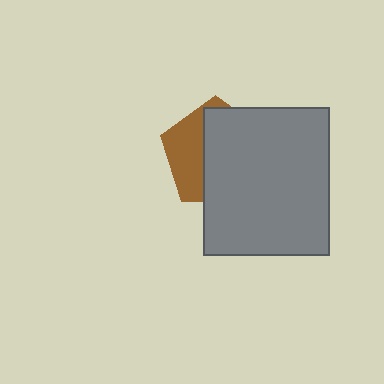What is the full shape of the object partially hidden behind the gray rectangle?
The partially hidden object is a brown pentagon.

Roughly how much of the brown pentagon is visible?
A small part of it is visible (roughly 37%).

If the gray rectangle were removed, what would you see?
You would see the complete brown pentagon.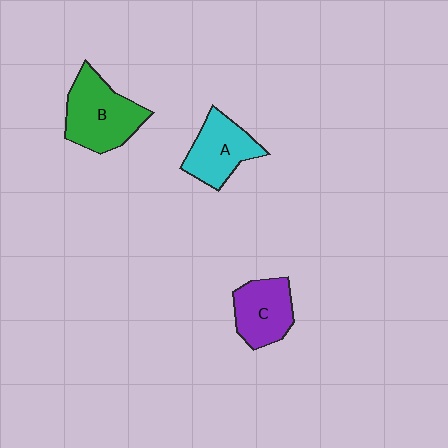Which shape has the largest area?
Shape B (green).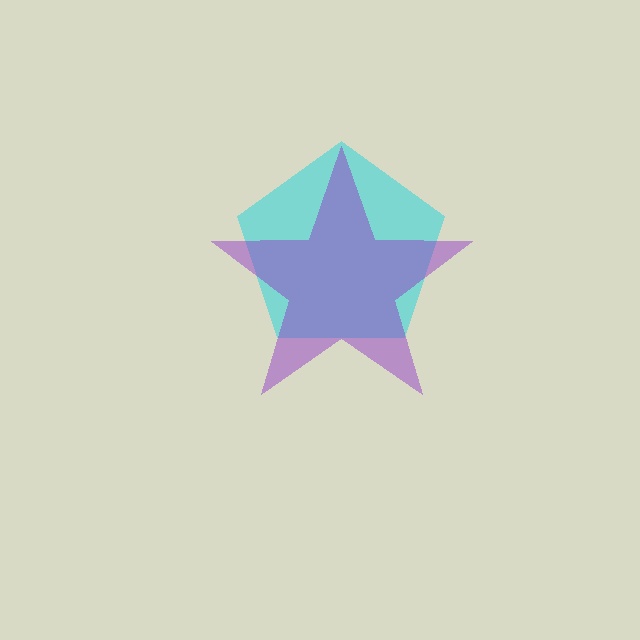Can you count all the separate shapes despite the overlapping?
Yes, there are 2 separate shapes.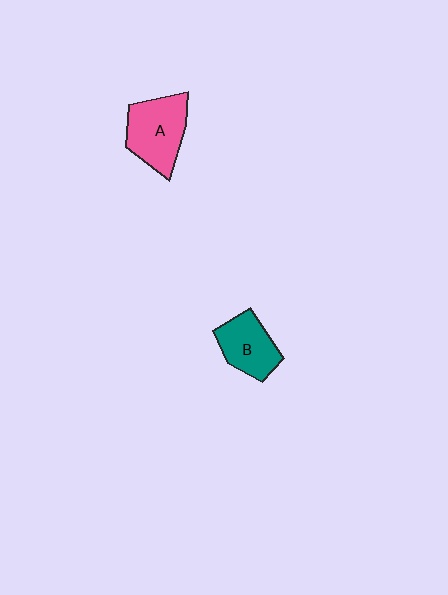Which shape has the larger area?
Shape A (pink).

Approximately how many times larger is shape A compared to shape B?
Approximately 1.3 times.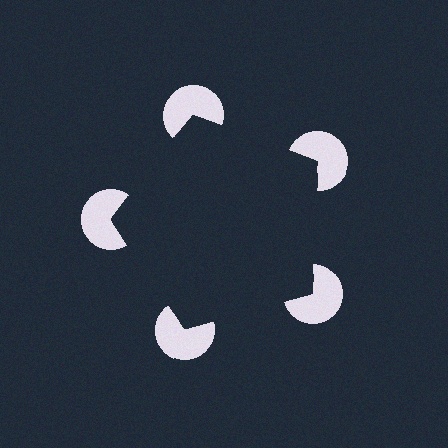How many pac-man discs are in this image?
There are 5 — one at each vertex of the illusory pentagon.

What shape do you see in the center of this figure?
An illusory pentagon — its edges are inferred from the aligned wedge cuts in the pac-man discs, not physically drawn.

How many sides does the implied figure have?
5 sides.